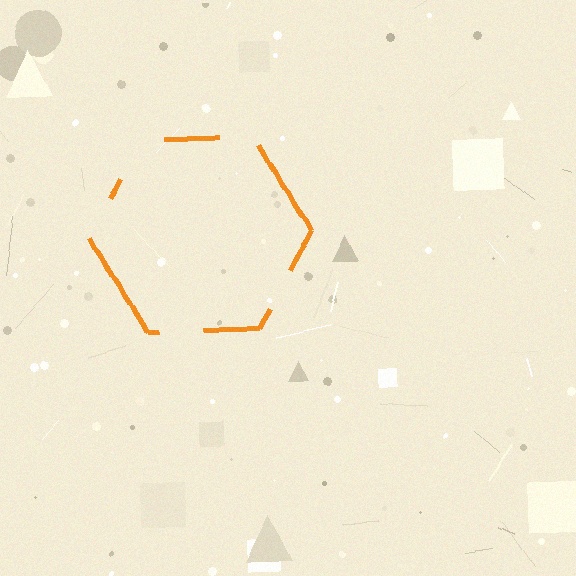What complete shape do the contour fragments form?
The contour fragments form a hexagon.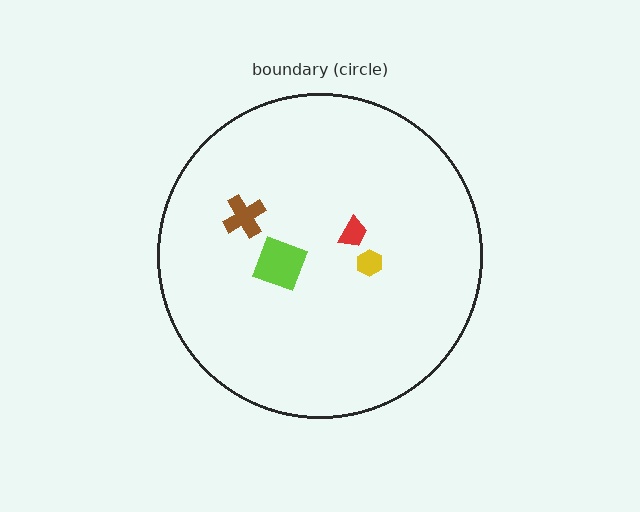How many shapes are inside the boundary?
4 inside, 0 outside.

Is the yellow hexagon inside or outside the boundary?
Inside.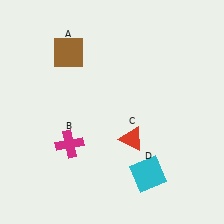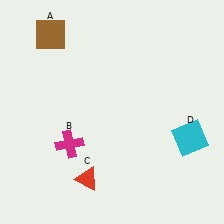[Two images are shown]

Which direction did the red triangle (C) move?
The red triangle (C) moved left.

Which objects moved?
The objects that moved are: the brown square (A), the red triangle (C), the cyan square (D).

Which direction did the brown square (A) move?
The brown square (A) moved left.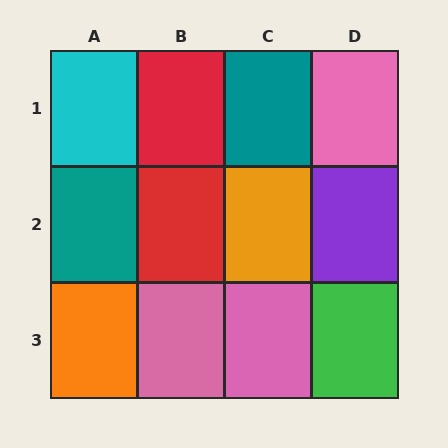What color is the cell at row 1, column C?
Teal.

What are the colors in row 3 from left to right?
Orange, pink, pink, green.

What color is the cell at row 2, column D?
Purple.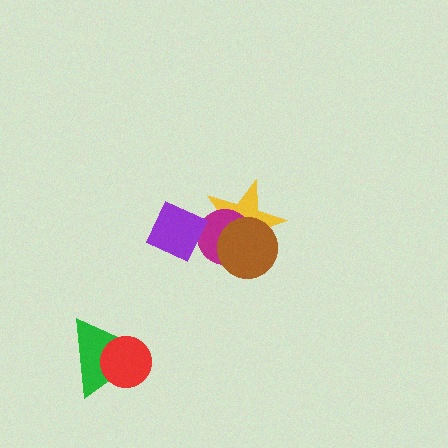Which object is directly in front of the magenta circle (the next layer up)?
The purple diamond is directly in front of the magenta circle.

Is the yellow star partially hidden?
Yes, it is partially covered by another shape.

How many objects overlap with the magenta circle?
3 objects overlap with the magenta circle.